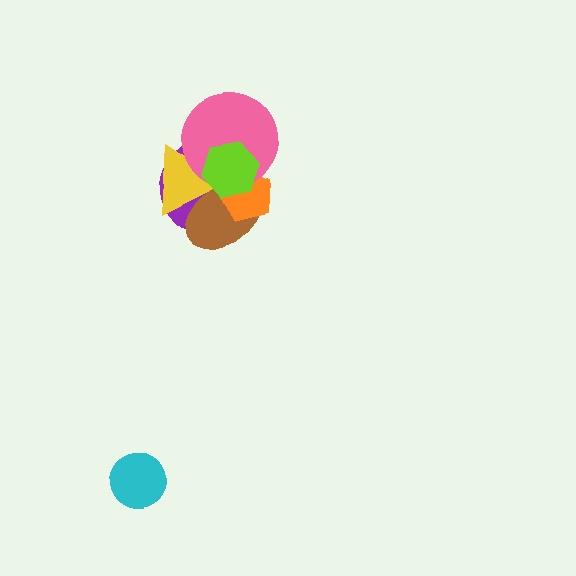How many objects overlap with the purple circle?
5 objects overlap with the purple circle.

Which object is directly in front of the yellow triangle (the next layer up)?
The brown ellipse is directly in front of the yellow triangle.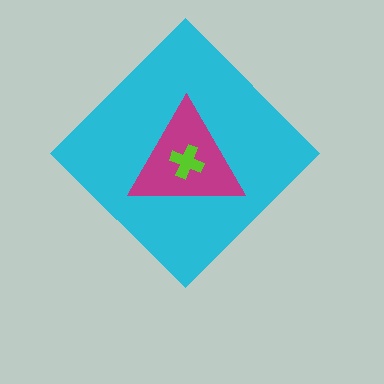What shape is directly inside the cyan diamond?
The magenta triangle.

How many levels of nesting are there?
3.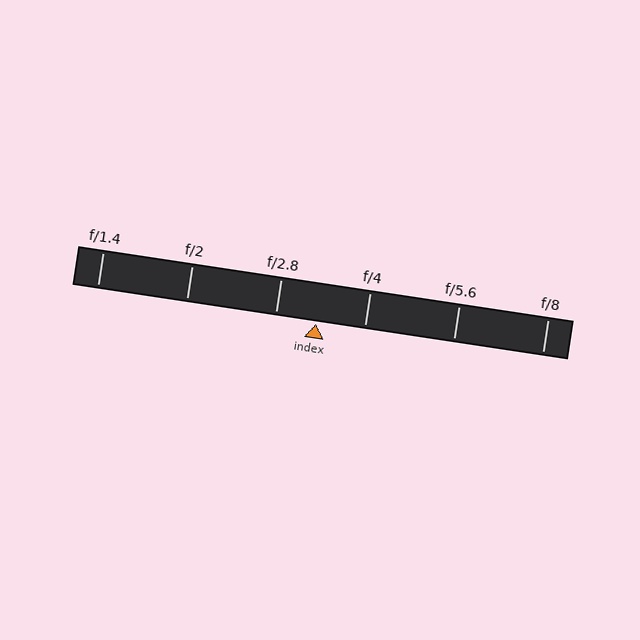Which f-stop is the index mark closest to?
The index mark is closest to f/2.8.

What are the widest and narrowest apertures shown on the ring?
The widest aperture shown is f/1.4 and the narrowest is f/8.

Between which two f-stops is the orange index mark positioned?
The index mark is between f/2.8 and f/4.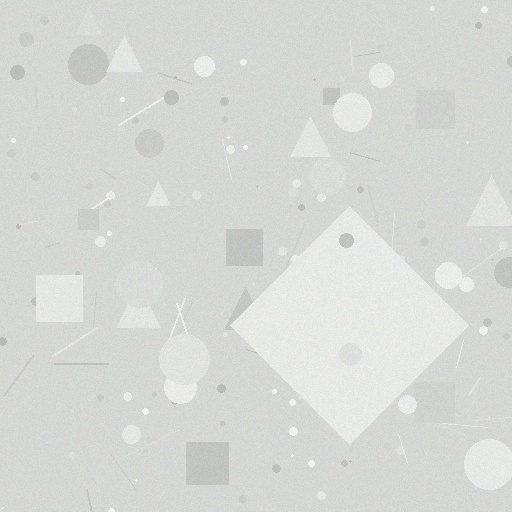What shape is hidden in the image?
A diamond is hidden in the image.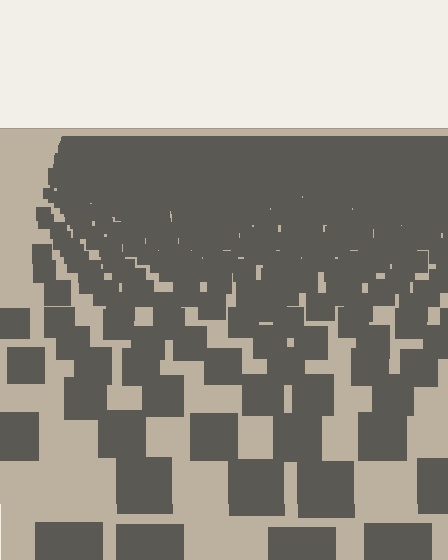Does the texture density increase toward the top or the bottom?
Density increases toward the top.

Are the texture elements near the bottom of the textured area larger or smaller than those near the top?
Larger. Near the bottom, elements are closer to the viewer and appear at a bigger on-screen size.